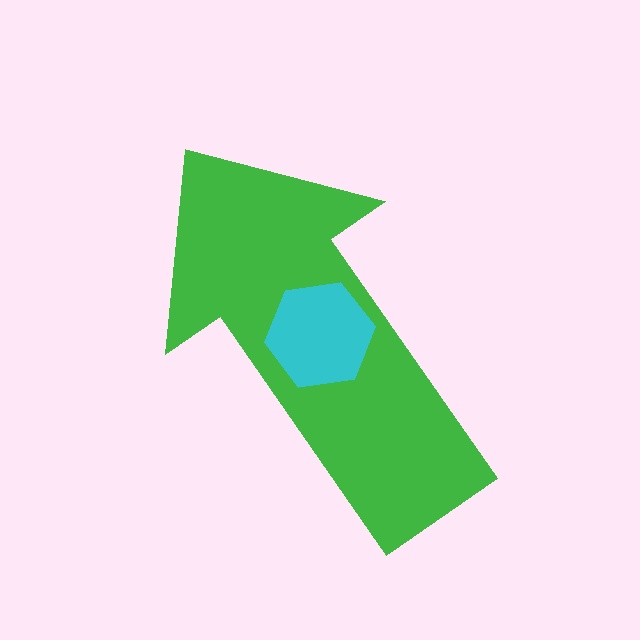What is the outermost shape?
The green arrow.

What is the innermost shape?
The cyan hexagon.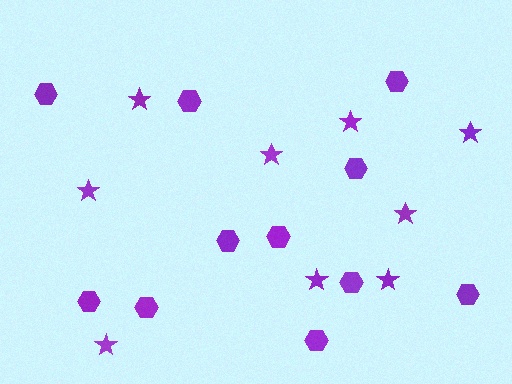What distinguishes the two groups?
There are 2 groups: one group of hexagons (11) and one group of stars (9).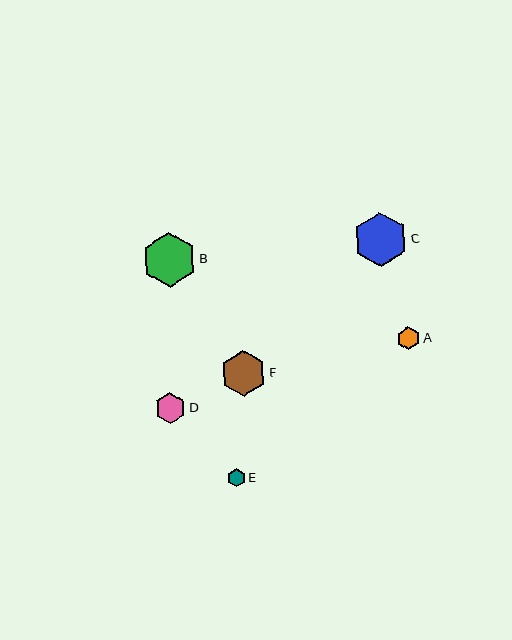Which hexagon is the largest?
Hexagon B is the largest with a size of approximately 55 pixels.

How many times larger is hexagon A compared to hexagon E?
Hexagon A is approximately 1.2 times the size of hexagon E.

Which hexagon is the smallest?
Hexagon E is the smallest with a size of approximately 18 pixels.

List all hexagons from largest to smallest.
From largest to smallest: B, C, F, D, A, E.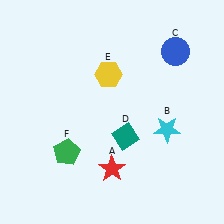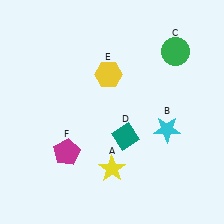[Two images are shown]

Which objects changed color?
A changed from red to yellow. C changed from blue to green. F changed from green to magenta.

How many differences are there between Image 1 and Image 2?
There are 3 differences between the two images.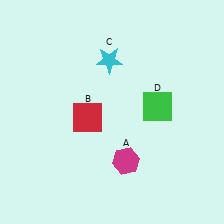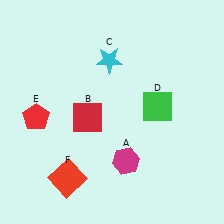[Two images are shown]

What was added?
A red pentagon (E), a red square (F) were added in Image 2.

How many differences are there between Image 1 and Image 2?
There are 2 differences between the two images.